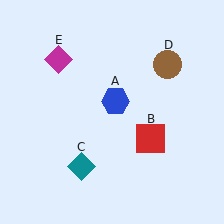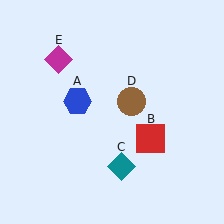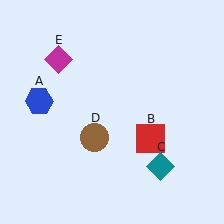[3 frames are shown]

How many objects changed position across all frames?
3 objects changed position: blue hexagon (object A), teal diamond (object C), brown circle (object D).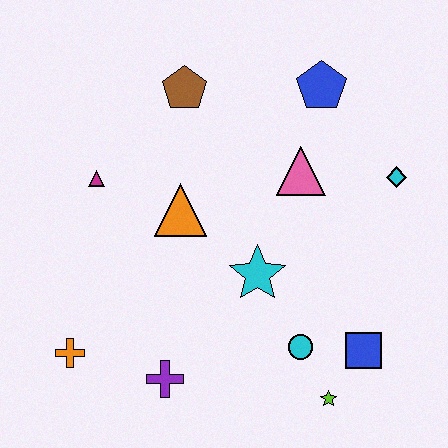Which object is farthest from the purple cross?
The blue pentagon is farthest from the purple cross.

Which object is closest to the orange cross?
The purple cross is closest to the orange cross.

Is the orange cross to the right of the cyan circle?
No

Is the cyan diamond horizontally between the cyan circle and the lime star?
No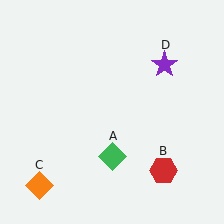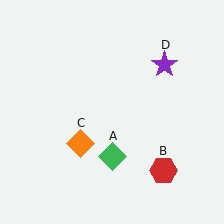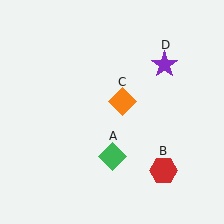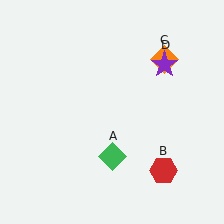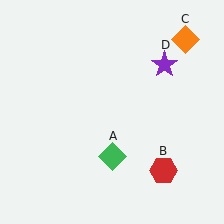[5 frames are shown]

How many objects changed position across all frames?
1 object changed position: orange diamond (object C).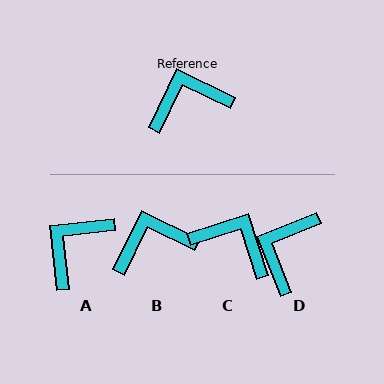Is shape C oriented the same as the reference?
No, it is off by about 47 degrees.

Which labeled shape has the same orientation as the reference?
B.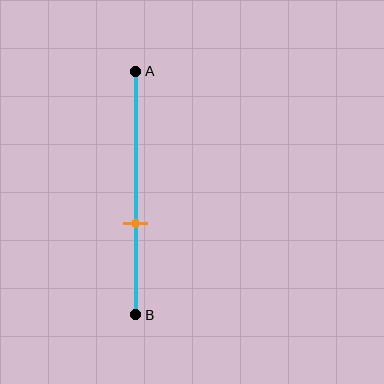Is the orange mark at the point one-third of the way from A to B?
No, the mark is at about 65% from A, not at the 33% one-third point.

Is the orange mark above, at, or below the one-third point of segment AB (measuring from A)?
The orange mark is below the one-third point of segment AB.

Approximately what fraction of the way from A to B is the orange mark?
The orange mark is approximately 65% of the way from A to B.